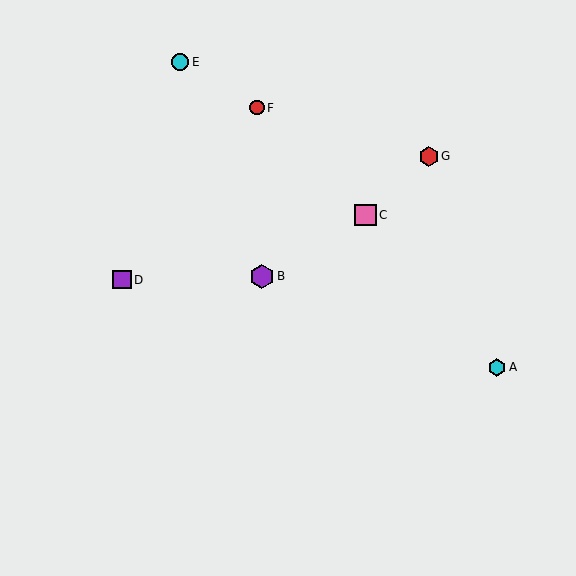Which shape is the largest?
The purple hexagon (labeled B) is the largest.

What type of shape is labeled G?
Shape G is a red hexagon.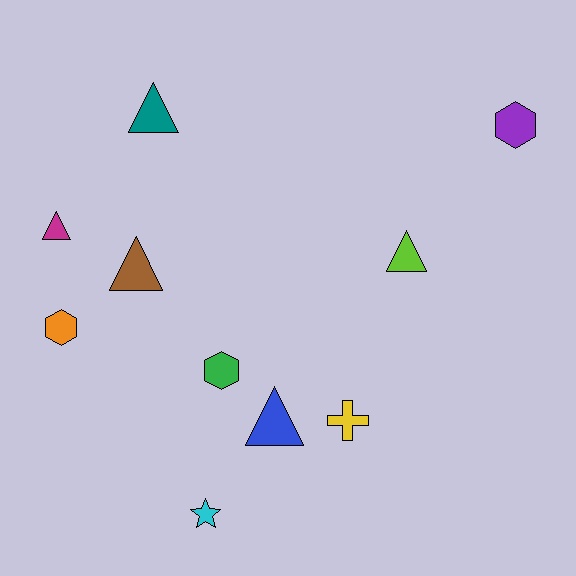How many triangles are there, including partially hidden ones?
There are 5 triangles.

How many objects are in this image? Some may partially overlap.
There are 10 objects.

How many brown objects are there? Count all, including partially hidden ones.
There is 1 brown object.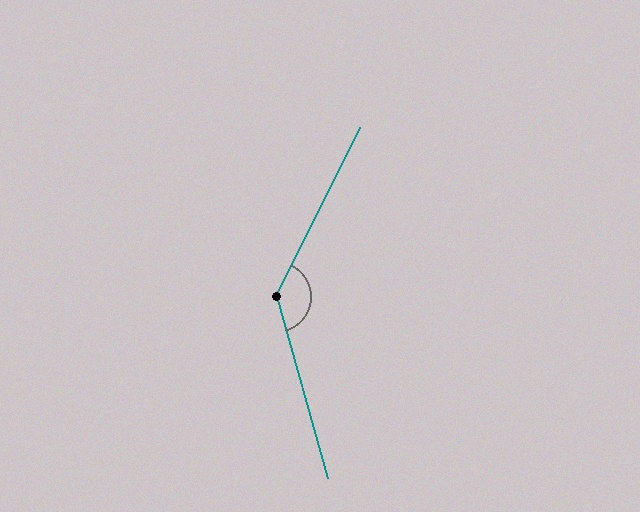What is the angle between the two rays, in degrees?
Approximately 138 degrees.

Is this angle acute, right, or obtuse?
It is obtuse.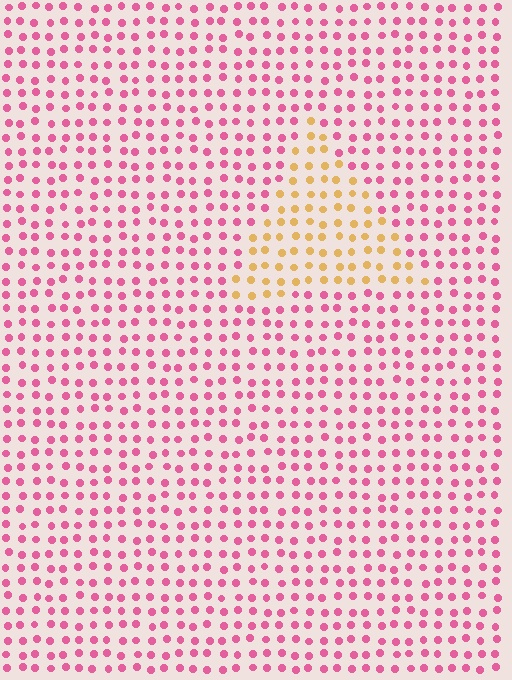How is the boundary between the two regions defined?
The boundary is defined purely by a slight shift in hue (about 67 degrees). Spacing, size, and orientation are identical on both sides.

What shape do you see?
I see a triangle.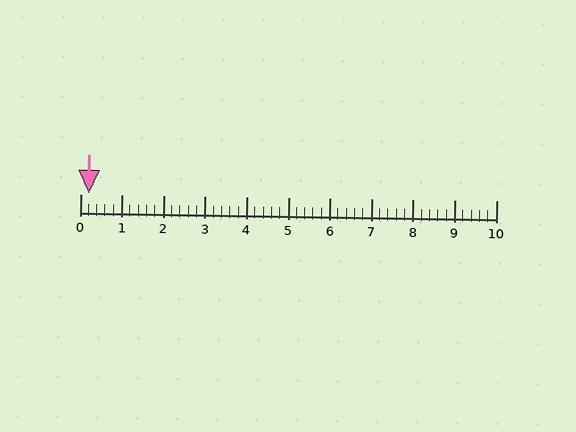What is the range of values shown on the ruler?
The ruler shows values from 0 to 10.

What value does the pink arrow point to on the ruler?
The pink arrow points to approximately 0.2.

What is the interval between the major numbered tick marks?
The major tick marks are spaced 1 units apart.